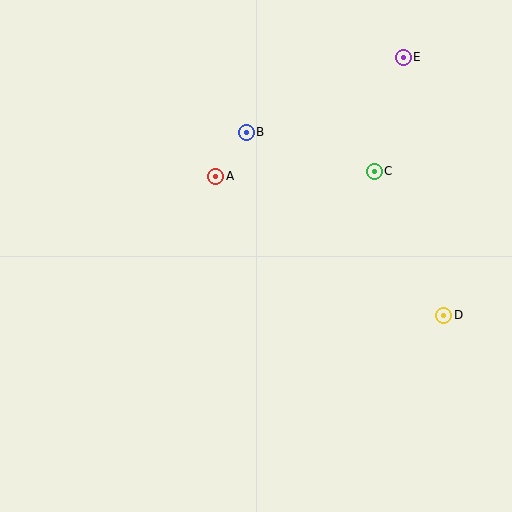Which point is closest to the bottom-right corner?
Point D is closest to the bottom-right corner.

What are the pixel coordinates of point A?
Point A is at (216, 176).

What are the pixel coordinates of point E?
Point E is at (403, 57).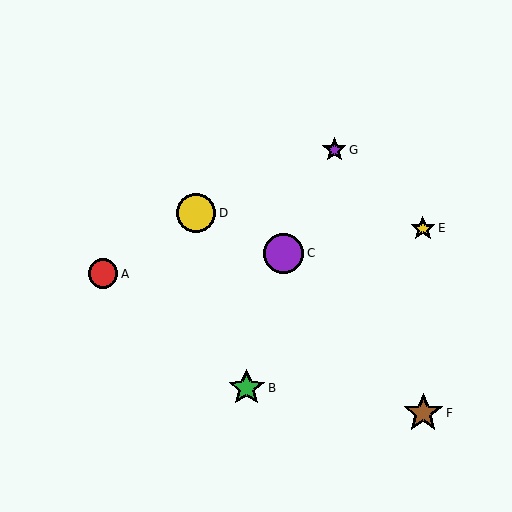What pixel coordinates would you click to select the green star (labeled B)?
Click at (247, 388) to select the green star B.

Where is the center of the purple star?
The center of the purple star is at (334, 150).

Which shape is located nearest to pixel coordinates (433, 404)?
The brown star (labeled F) at (423, 413) is nearest to that location.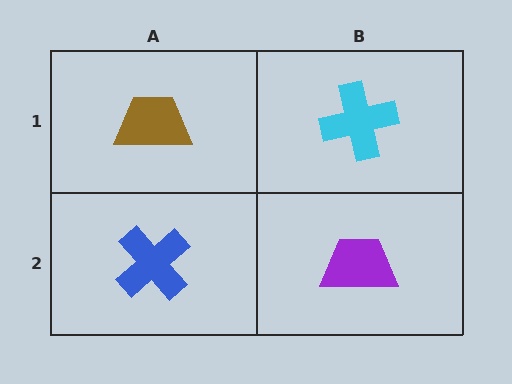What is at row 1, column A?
A brown trapezoid.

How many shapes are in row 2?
2 shapes.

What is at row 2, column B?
A purple trapezoid.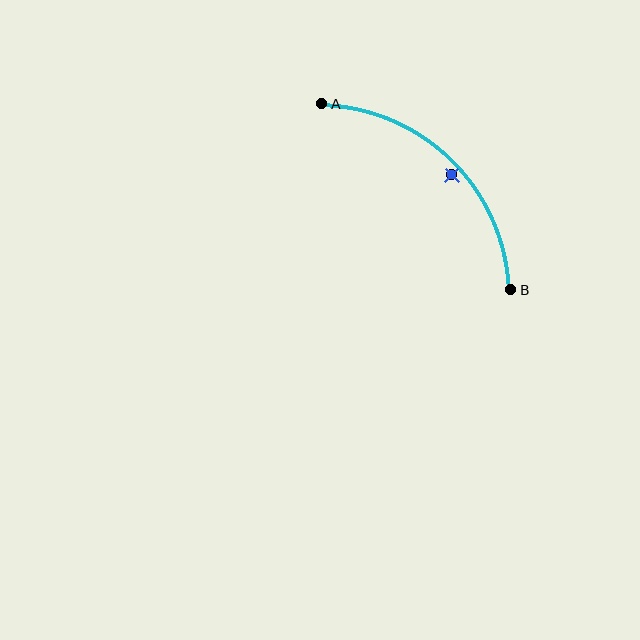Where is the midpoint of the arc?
The arc midpoint is the point on the curve farthest from the straight line joining A and B. It sits above and to the right of that line.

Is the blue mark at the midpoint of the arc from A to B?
No — the blue mark does not lie on the arc at all. It sits slightly inside the curve.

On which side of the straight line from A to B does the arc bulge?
The arc bulges above and to the right of the straight line connecting A and B.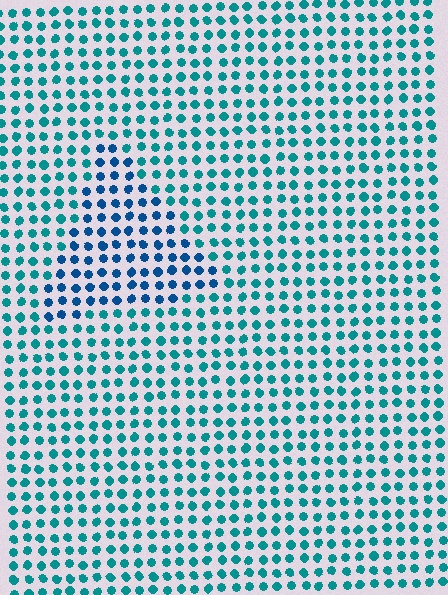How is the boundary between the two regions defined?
The boundary is defined purely by a slight shift in hue (about 29 degrees). Spacing, size, and orientation are identical on both sides.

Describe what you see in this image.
The image is filled with small teal elements in a uniform arrangement. A triangle-shaped region is visible where the elements are tinted to a slightly different hue, forming a subtle color boundary.